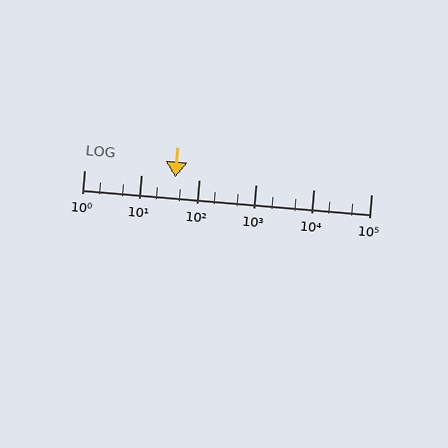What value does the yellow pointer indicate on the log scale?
The pointer indicates approximately 39.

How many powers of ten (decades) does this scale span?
The scale spans 5 decades, from 1 to 100000.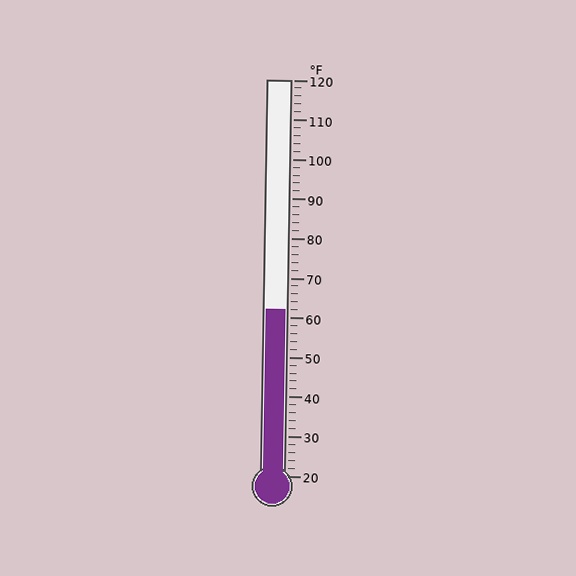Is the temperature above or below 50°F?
The temperature is above 50°F.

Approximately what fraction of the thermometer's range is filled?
The thermometer is filled to approximately 40% of its range.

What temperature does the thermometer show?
The thermometer shows approximately 62°F.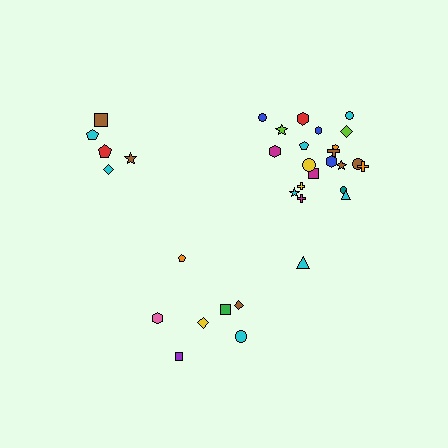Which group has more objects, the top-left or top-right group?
The top-right group.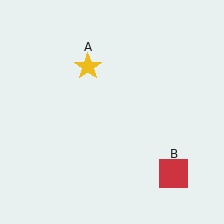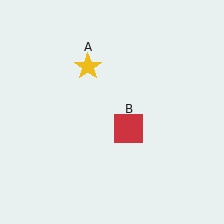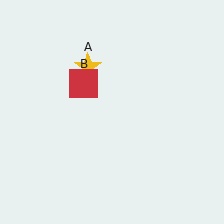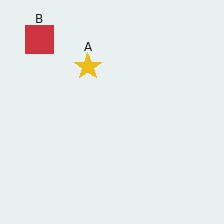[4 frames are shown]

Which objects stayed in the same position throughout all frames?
Yellow star (object A) remained stationary.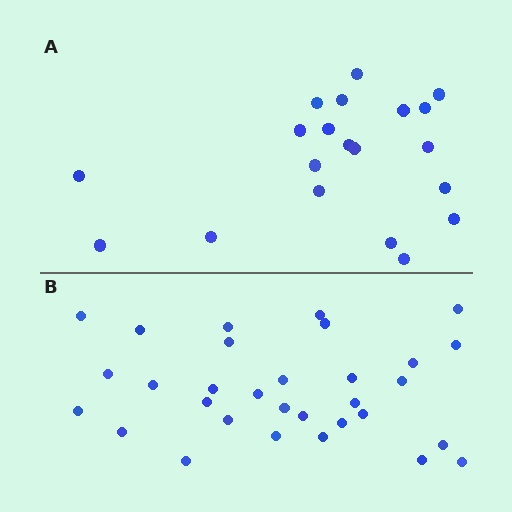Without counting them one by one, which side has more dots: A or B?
Region B (the bottom region) has more dots.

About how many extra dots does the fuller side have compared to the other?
Region B has roughly 12 or so more dots than region A.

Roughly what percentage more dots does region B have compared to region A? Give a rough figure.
About 55% more.